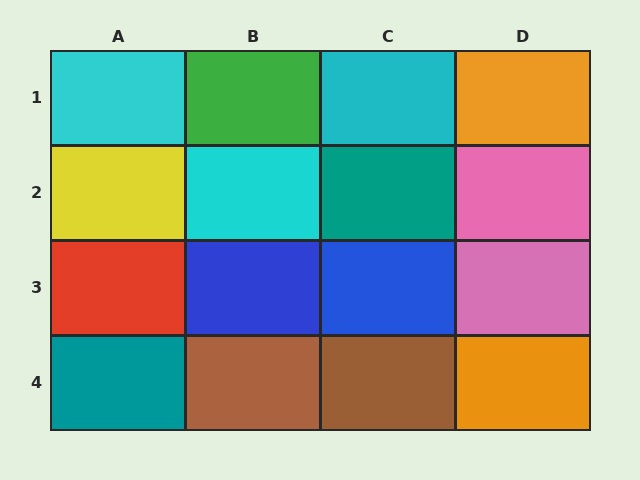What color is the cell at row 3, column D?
Pink.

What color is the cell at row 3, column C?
Blue.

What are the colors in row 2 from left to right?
Yellow, cyan, teal, pink.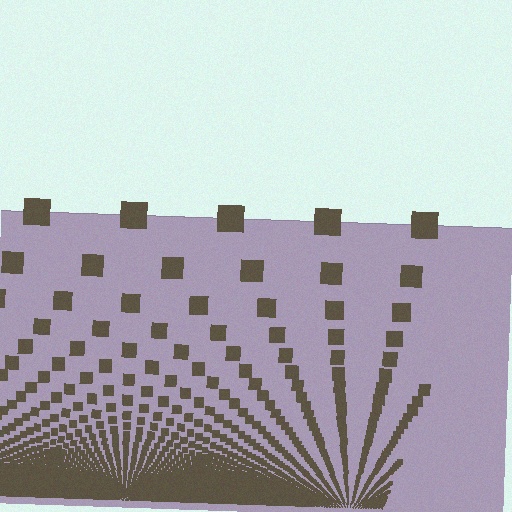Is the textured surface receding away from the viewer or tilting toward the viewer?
The surface appears to tilt toward the viewer. Texture elements get larger and sparser toward the top.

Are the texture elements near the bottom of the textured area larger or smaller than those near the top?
Smaller. The gradient is inverted — elements near the bottom are smaller and denser.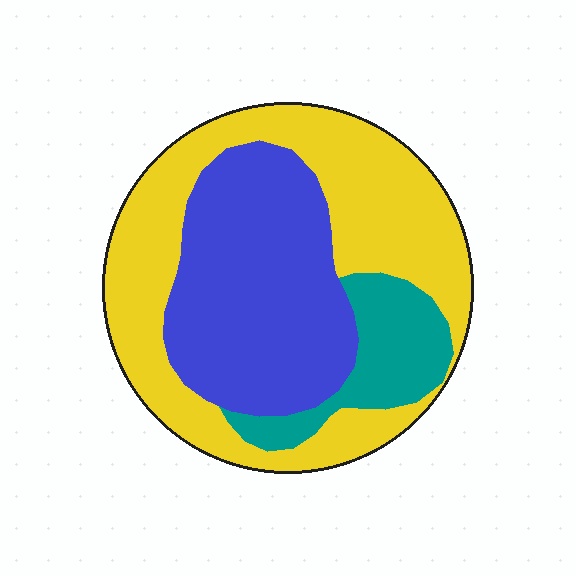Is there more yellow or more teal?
Yellow.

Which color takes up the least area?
Teal, at roughly 15%.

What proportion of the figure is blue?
Blue covers about 35% of the figure.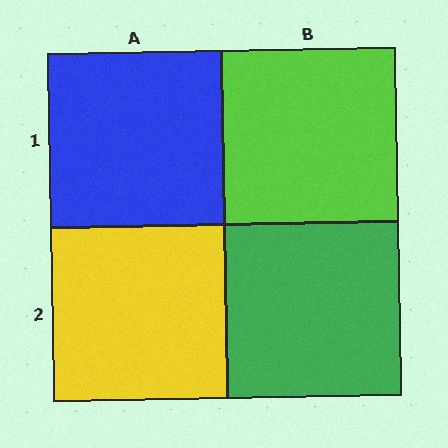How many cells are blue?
1 cell is blue.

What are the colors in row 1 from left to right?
Blue, lime.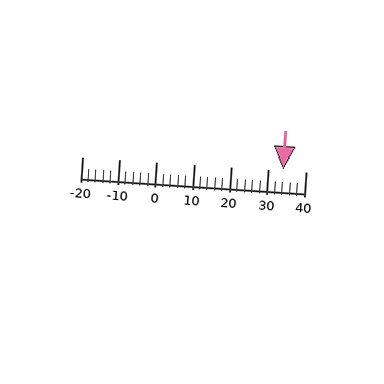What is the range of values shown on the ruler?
The ruler shows values from -20 to 40.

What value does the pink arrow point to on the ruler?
The pink arrow points to approximately 34.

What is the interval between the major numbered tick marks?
The major tick marks are spaced 10 units apart.